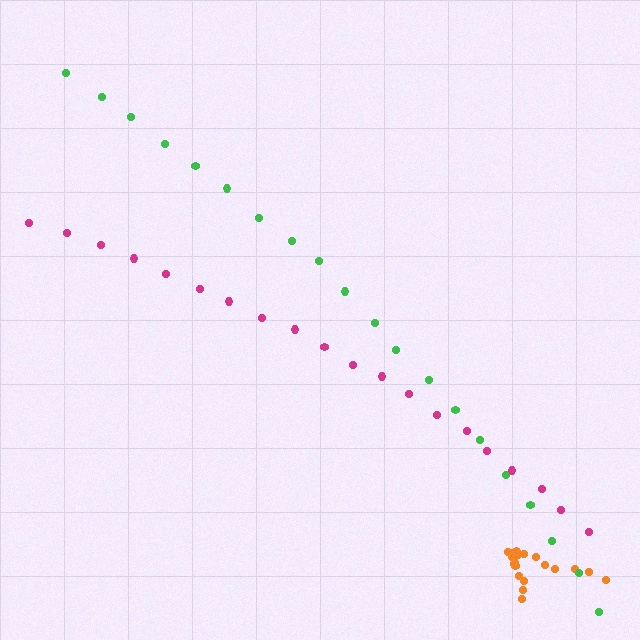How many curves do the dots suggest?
There are 3 distinct paths.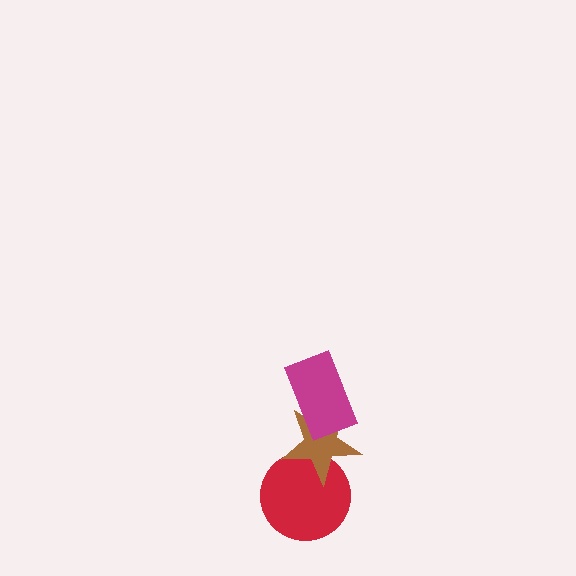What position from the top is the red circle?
The red circle is 3rd from the top.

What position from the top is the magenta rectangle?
The magenta rectangle is 1st from the top.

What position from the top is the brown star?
The brown star is 2nd from the top.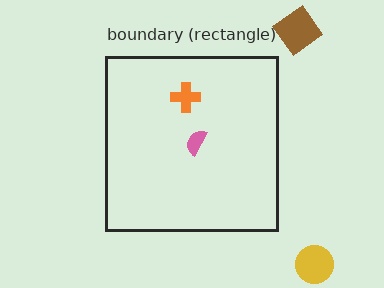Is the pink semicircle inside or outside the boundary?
Inside.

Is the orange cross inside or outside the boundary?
Inside.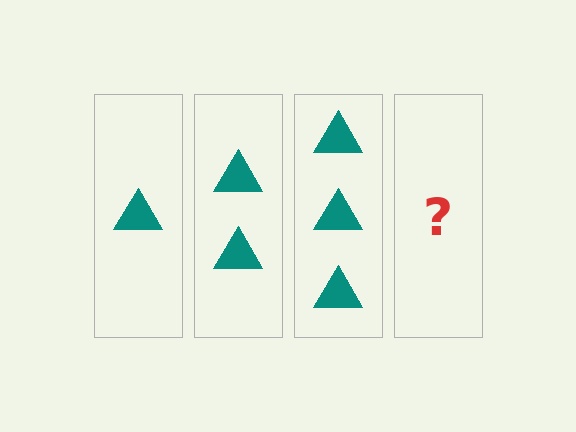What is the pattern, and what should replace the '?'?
The pattern is that each step adds one more triangle. The '?' should be 4 triangles.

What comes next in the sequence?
The next element should be 4 triangles.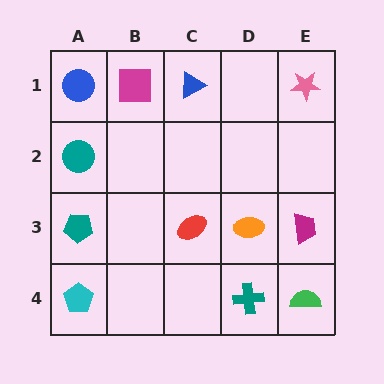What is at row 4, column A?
A cyan pentagon.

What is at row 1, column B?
A magenta square.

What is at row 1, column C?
A blue triangle.